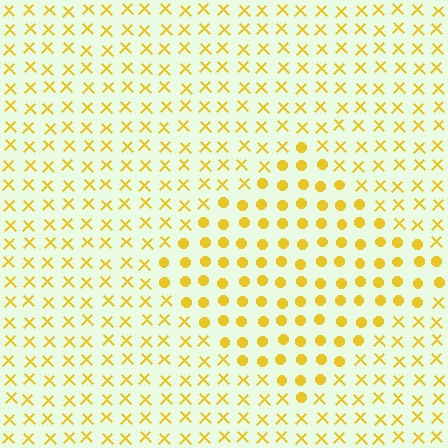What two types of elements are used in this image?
The image uses circles inside the diamond region and X marks outside it.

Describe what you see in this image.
The image is filled with small yellow elements arranged in a uniform grid. A diamond-shaped region contains circles, while the surrounding area contains X marks. The boundary is defined purely by the change in element shape.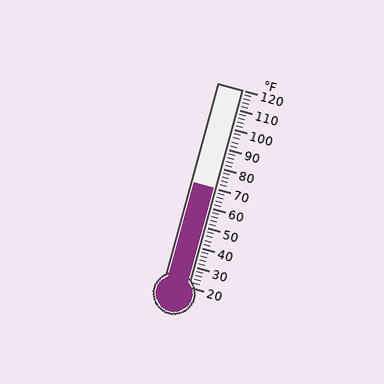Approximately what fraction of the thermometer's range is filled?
The thermometer is filled to approximately 50% of its range.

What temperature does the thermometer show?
The thermometer shows approximately 70°F.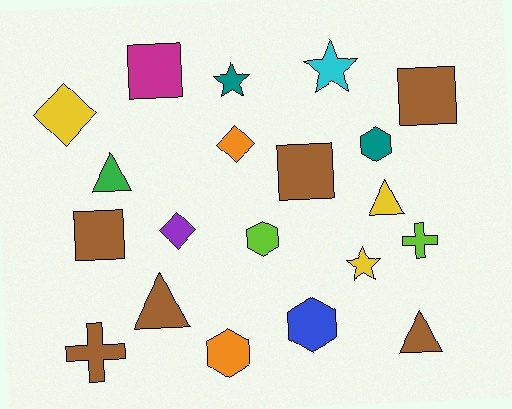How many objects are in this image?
There are 20 objects.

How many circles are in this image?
There are no circles.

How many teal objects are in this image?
There are 2 teal objects.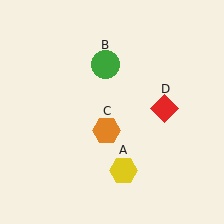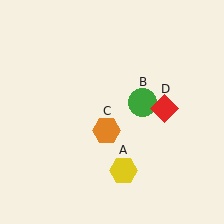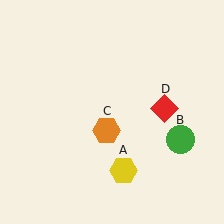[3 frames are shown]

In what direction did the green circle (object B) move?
The green circle (object B) moved down and to the right.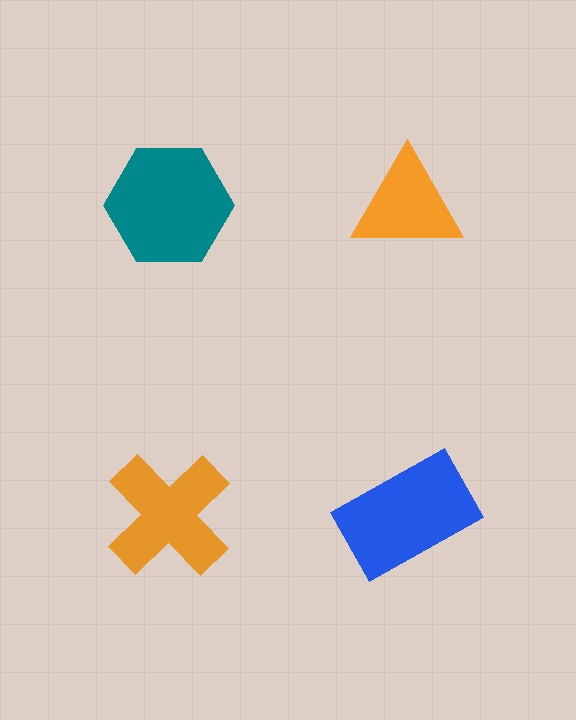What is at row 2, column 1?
An orange cross.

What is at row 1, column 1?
A teal hexagon.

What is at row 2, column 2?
A blue rectangle.